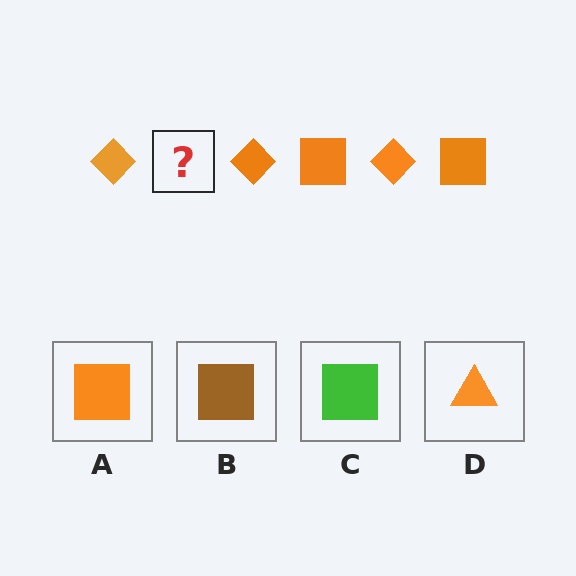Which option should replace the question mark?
Option A.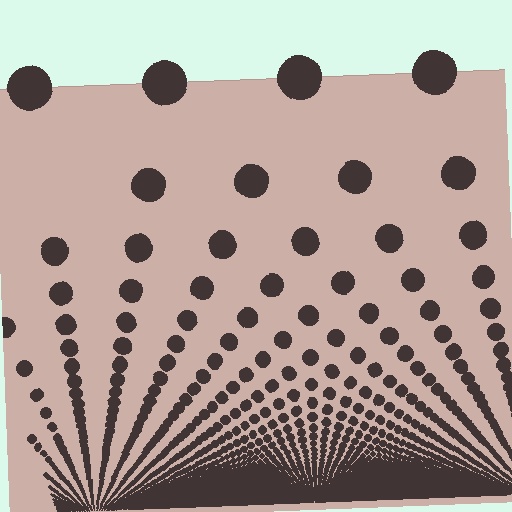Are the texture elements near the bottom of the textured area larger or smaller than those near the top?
Smaller. The gradient is inverted — elements near the bottom are smaller and denser.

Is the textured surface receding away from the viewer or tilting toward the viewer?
The surface appears to tilt toward the viewer. Texture elements get larger and sparser toward the top.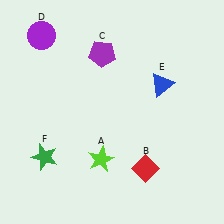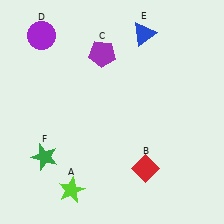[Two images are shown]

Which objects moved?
The objects that moved are: the lime star (A), the blue triangle (E).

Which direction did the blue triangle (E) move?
The blue triangle (E) moved up.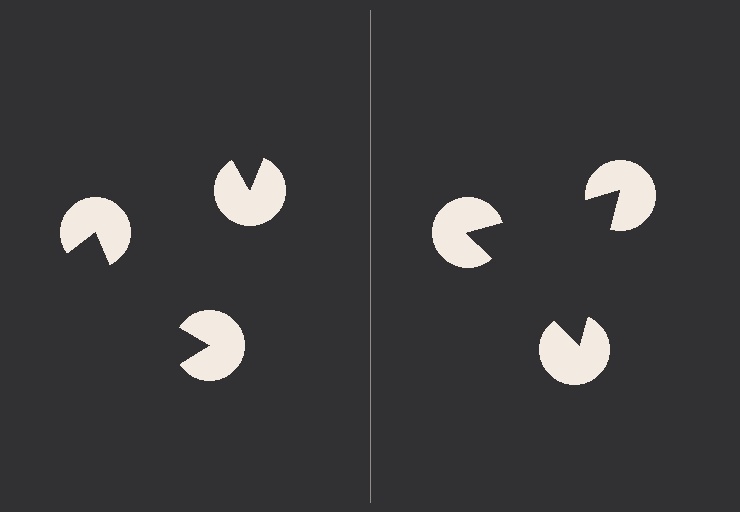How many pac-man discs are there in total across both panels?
6 — 3 on each side.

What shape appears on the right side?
An illusory triangle.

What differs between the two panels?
The pac-man discs are positioned identically on both sides; only the wedge orientations differ. On the right they align to a triangle; on the left they are misaligned.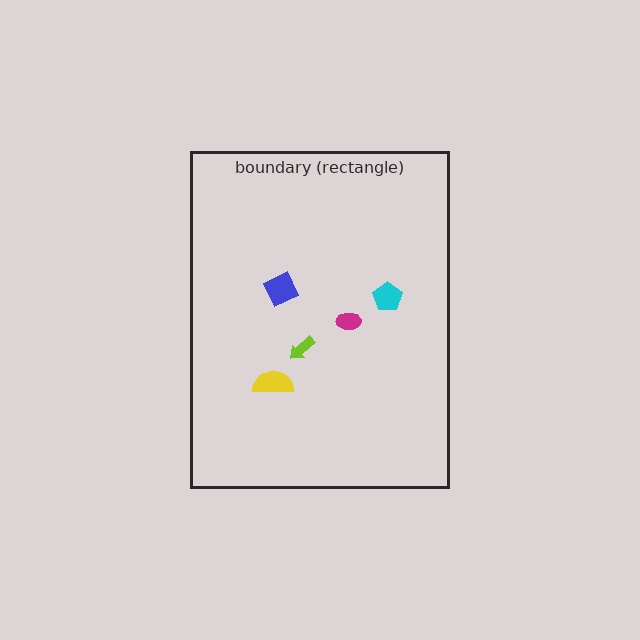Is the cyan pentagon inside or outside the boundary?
Inside.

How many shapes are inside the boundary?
5 inside, 0 outside.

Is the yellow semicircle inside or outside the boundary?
Inside.